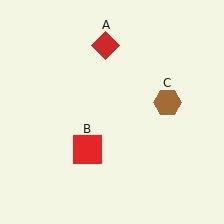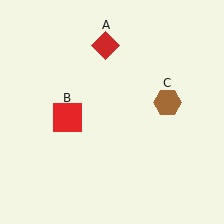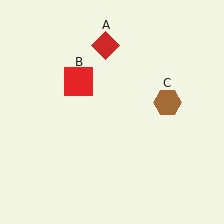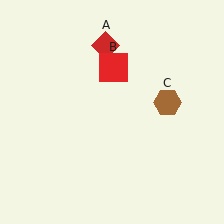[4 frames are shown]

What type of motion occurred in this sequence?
The red square (object B) rotated clockwise around the center of the scene.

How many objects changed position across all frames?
1 object changed position: red square (object B).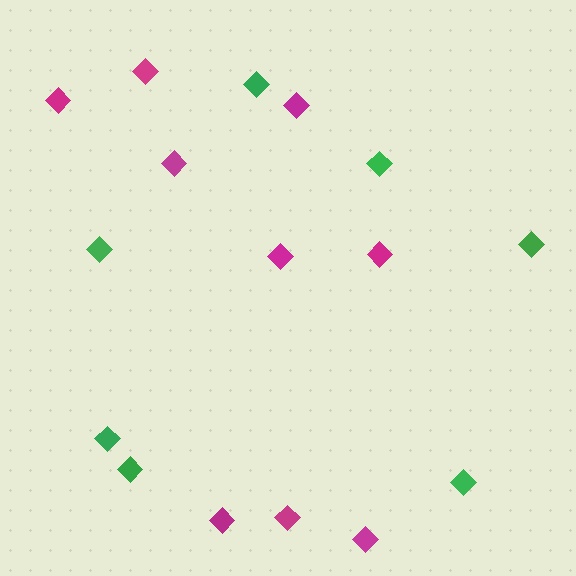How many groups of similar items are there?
There are 2 groups: one group of magenta diamonds (9) and one group of green diamonds (7).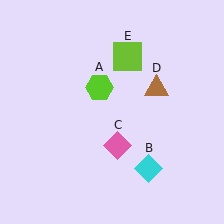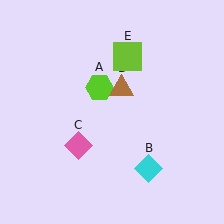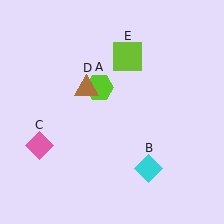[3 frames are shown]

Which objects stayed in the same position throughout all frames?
Lime hexagon (object A) and cyan diamond (object B) and lime square (object E) remained stationary.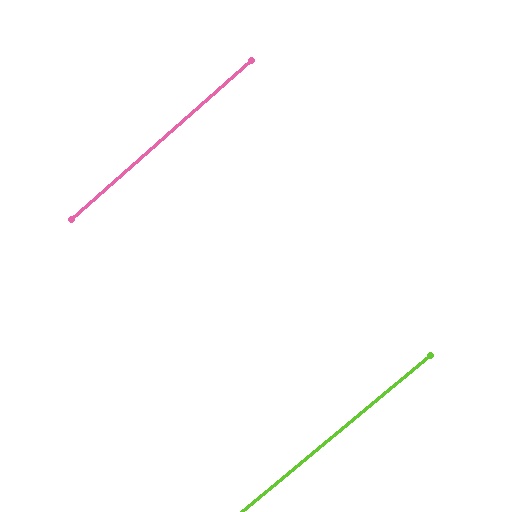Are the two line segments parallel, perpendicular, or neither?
Parallel — their directions differ by only 1.7°.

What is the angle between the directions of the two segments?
Approximately 2 degrees.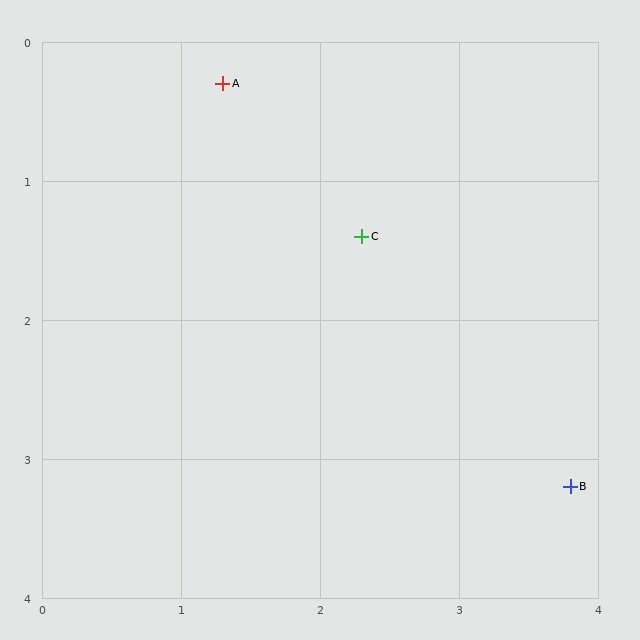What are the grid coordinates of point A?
Point A is at approximately (1.3, 0.3).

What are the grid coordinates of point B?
Point B is at approximately (3.8, 3.2).